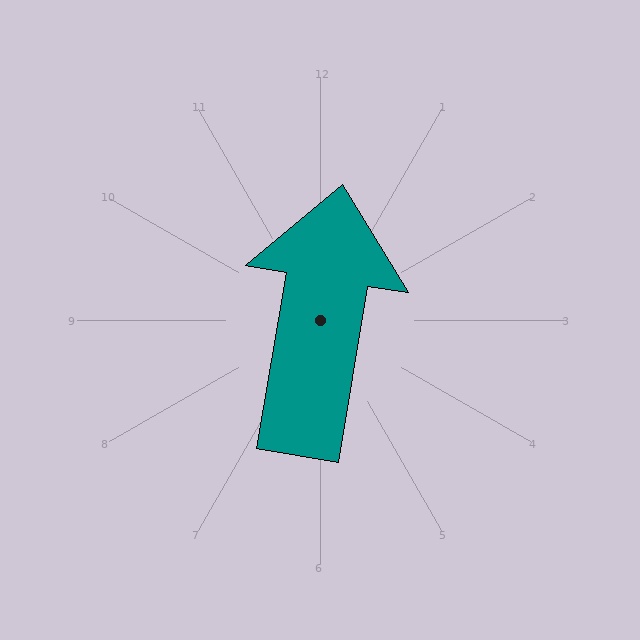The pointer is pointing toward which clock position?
Roughly 12 o'clock.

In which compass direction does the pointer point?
North.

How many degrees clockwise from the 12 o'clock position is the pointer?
Approximately 9 degrees.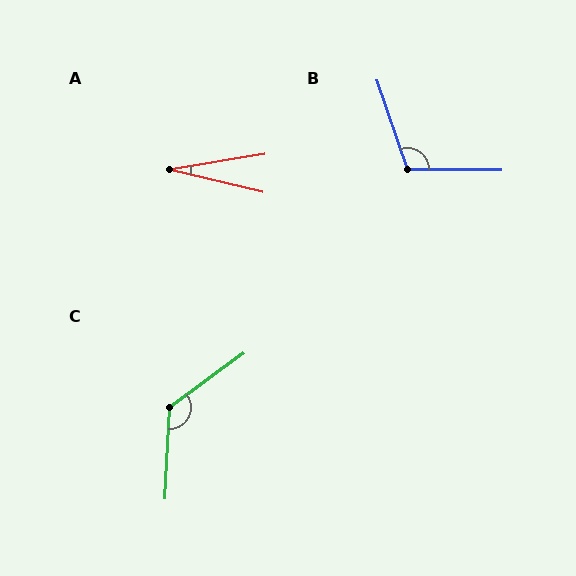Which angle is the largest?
C, at approximately 129 degrees.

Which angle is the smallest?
A, at approximately 23 degrees.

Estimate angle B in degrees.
Approximately 109 degrees.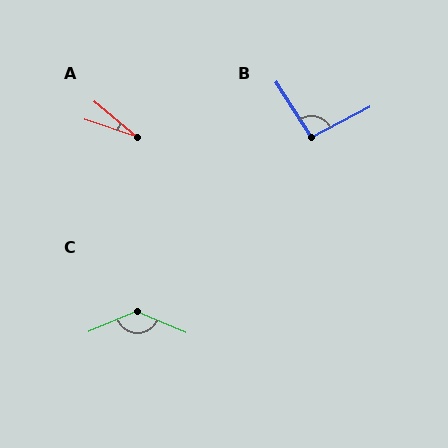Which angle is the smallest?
A, at approximately 22 degrees.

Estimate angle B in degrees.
Approximately 95 degrees.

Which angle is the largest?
C, at approximately 134 degrees.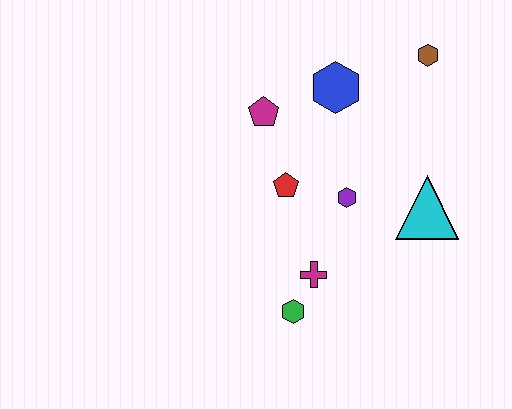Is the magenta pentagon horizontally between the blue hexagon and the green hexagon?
No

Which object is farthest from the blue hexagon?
The green hexagon is farthest from the blue hexagon.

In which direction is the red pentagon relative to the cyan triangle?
The red pentagon is to the left of the cyan triangle.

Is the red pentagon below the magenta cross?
No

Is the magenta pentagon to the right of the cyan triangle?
No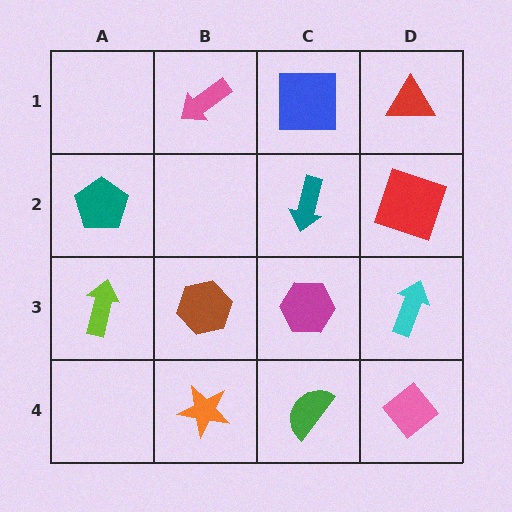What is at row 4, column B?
An orange star.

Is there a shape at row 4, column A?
No, that cell is empty.